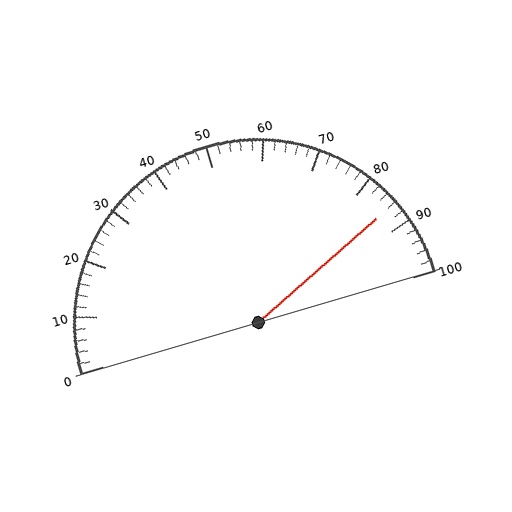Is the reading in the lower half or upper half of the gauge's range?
The reading is in the upper half of the range (0 to 100).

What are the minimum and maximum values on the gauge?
The gauge ranges from 0 to 100.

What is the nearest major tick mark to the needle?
The nearest major tick mark is 90.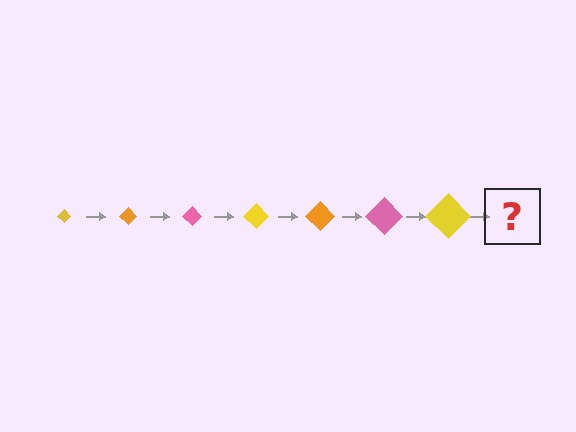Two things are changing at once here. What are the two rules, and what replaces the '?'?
The two rules are that the diamond grows larger each step and the color cycles through yellow, orange, and pink. The '?' should be an orange diamond, larger than the previous one.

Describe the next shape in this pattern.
It should be an orange diamond, larger than the previous one.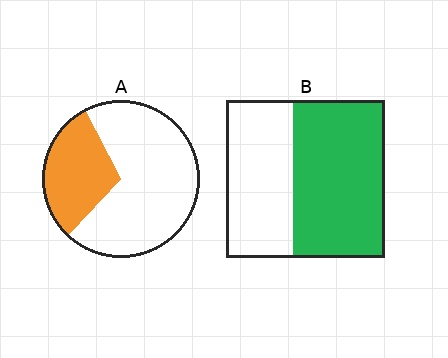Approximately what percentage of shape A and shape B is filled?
A is approximately 30% and B is approximately 60%.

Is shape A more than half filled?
No.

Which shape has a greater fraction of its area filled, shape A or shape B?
Shape B.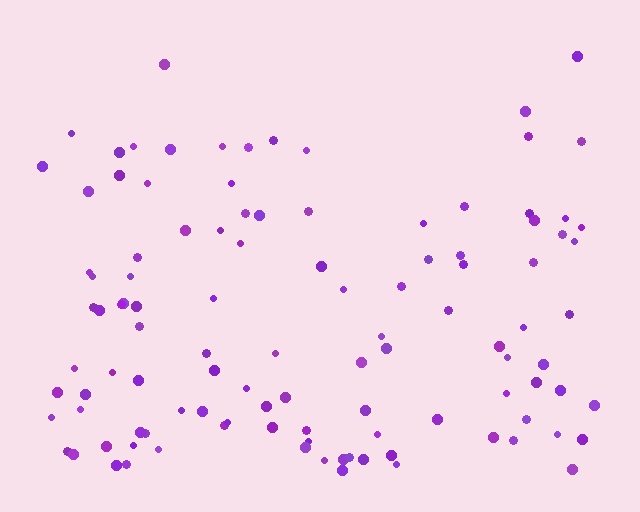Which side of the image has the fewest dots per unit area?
The top.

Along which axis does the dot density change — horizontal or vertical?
Vertical.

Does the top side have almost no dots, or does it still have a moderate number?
Still a moderate number, just noticeably fewer than the bottom.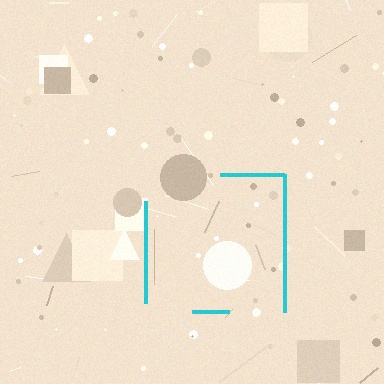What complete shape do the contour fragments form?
The contour fragments form a square.